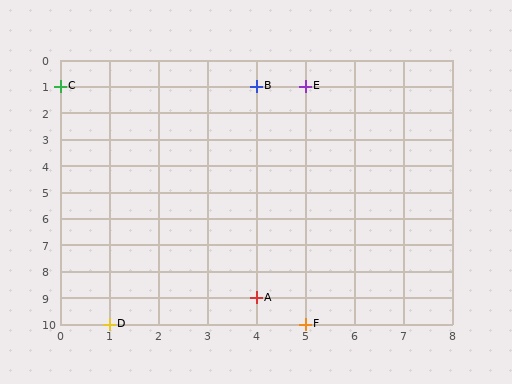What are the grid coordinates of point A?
Point A is at grid coordinates (4, 9).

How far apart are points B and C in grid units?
Points B and C are 4 columns apart.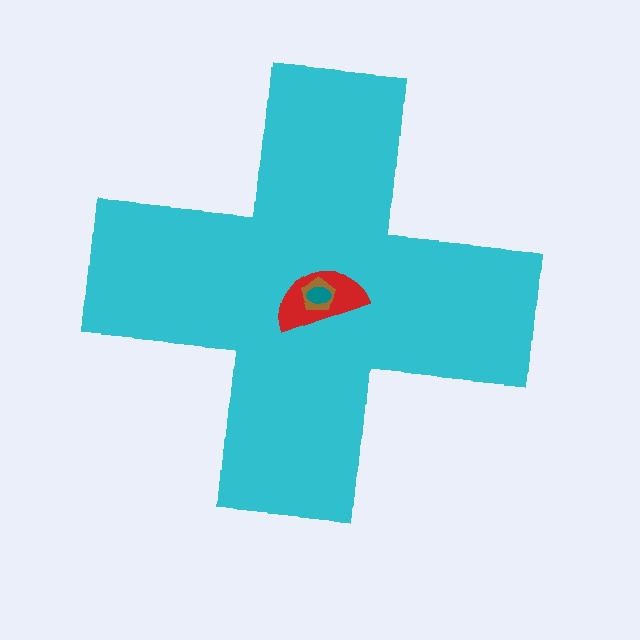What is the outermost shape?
The cyan cross.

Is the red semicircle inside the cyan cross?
Yes.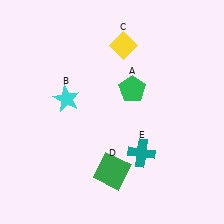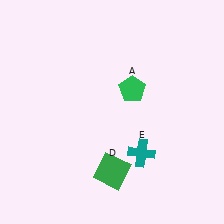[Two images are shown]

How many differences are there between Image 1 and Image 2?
There are 2 differences between the two images.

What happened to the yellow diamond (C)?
The yellow diamond (C) was removed in Image 2. It was in the top-right area of Image 1.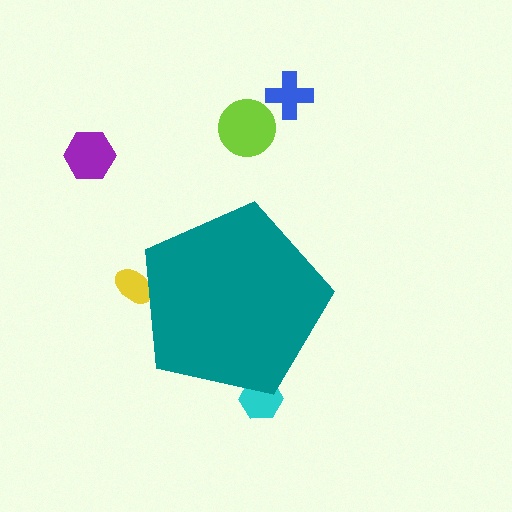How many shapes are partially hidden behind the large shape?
2 shapes are partially hidden.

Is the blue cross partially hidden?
No, the blue cross is fully visible.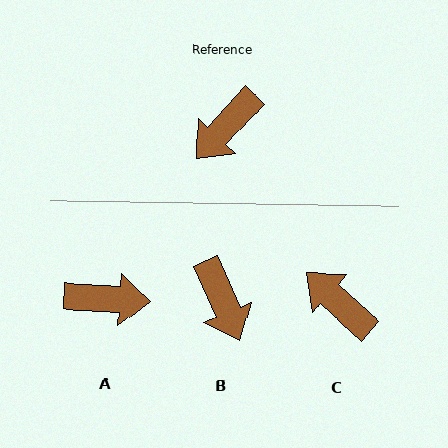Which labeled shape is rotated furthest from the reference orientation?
A, about 129 degrees away.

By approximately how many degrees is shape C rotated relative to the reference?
Approximately 90 degrees clockwise.